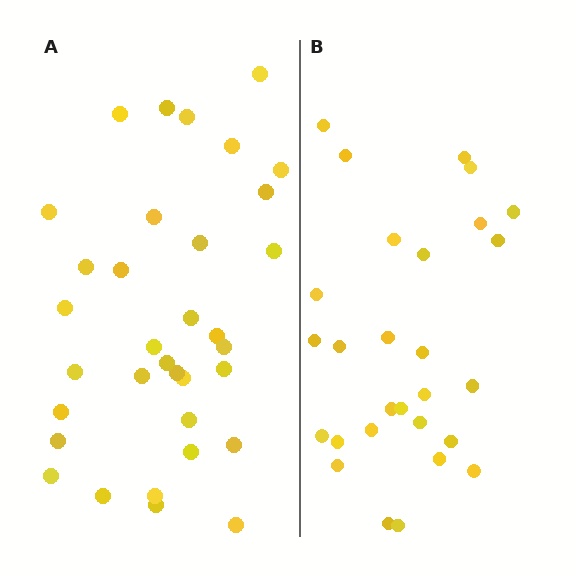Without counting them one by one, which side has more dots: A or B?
Region A (the left region) has more dots.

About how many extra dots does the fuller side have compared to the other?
Region A has about 6 more dots than region B.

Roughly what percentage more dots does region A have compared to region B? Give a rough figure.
About 20% more.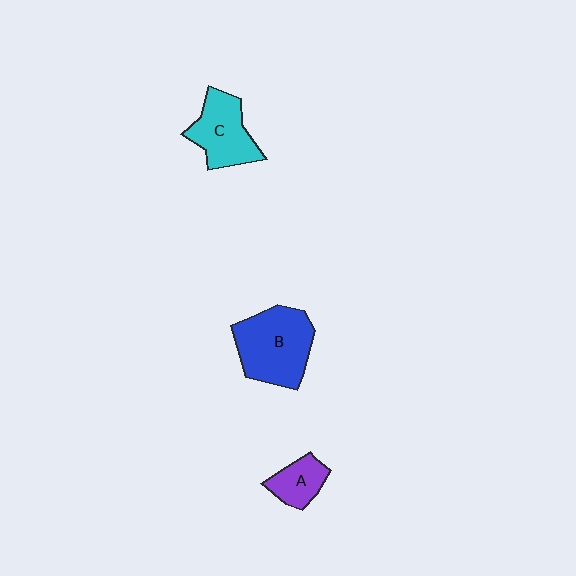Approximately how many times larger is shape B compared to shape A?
Approximately 2.4 times.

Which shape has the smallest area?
Shape A (purple).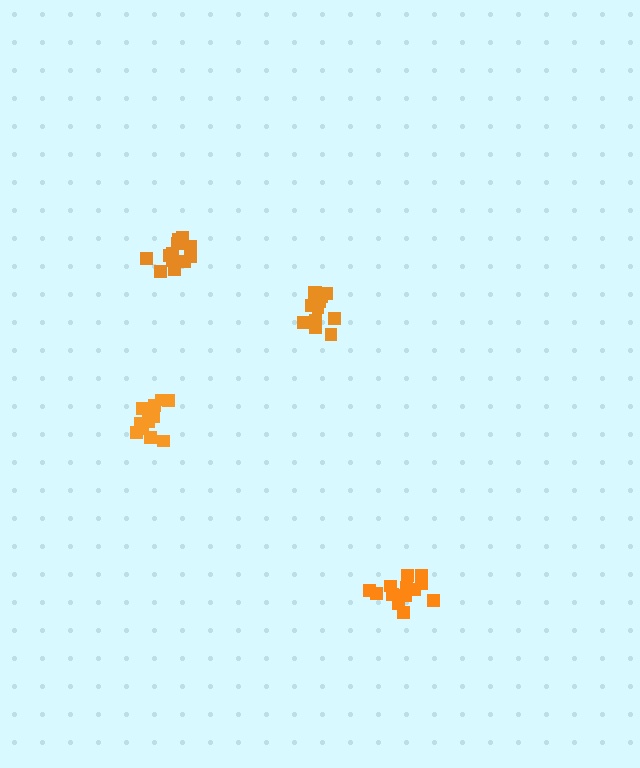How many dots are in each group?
Group 1: 13 dots, Group 2: 12 dots, Group 3: 12 dots, Group 4: 14 dots (51 total).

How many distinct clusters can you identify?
There are 4 distinct clusters.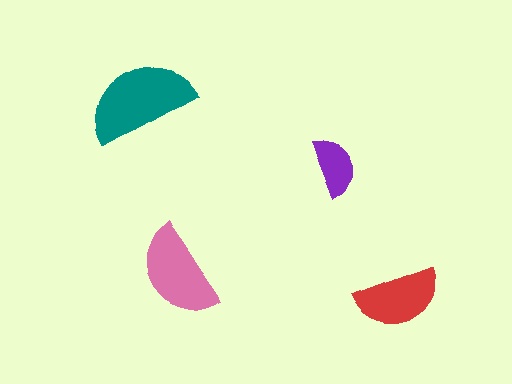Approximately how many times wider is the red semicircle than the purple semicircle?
About 1.5 times wider.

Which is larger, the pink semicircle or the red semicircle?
The pink one.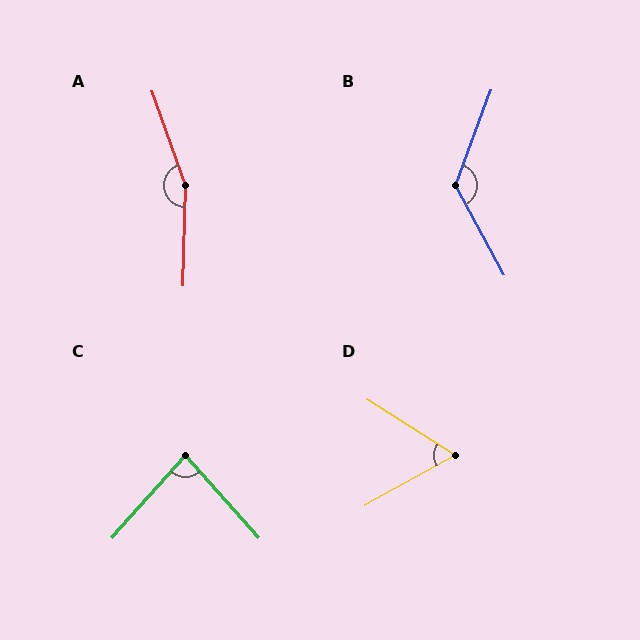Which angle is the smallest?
D, at approximately 61 degrees.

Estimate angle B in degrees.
Approximately 131 degrees.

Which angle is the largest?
A, at approximately 159 degrees.